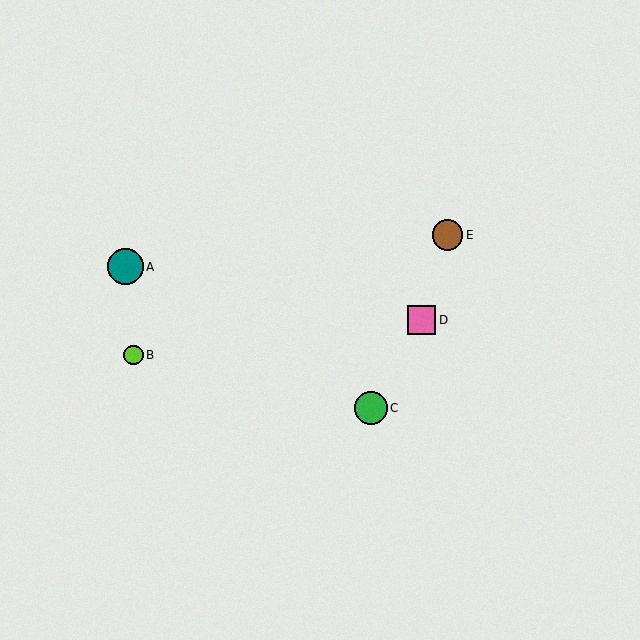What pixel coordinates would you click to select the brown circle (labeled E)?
Click at (447, 235) to select the brown circle E.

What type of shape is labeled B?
Shape B is a lime circle.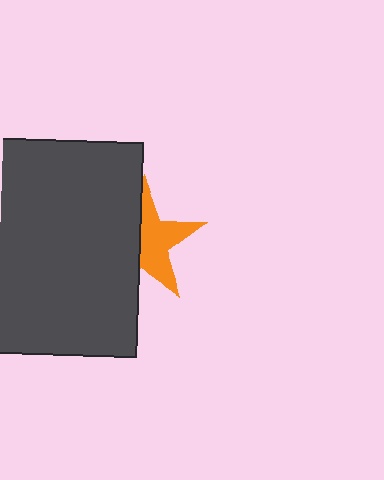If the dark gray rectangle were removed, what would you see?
You would see the complete orange star.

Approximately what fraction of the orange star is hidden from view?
Roughly 48% of the orange star is hidden behind the dark gray rectangle.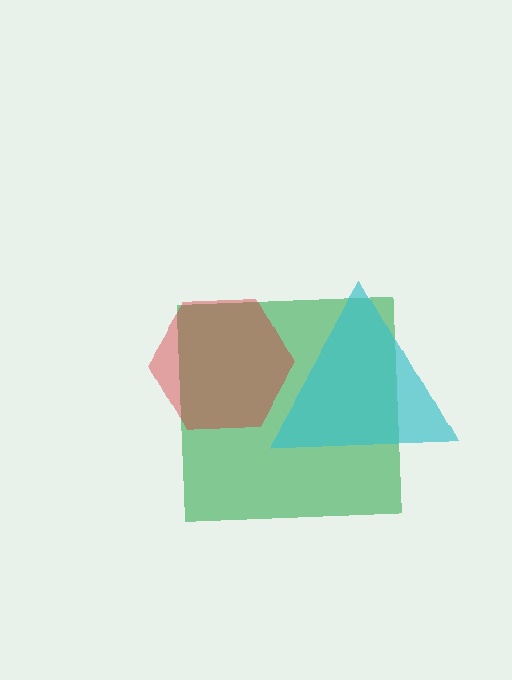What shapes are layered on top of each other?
The layered shapes are: a green square, a cyan triangle, a red hexagon.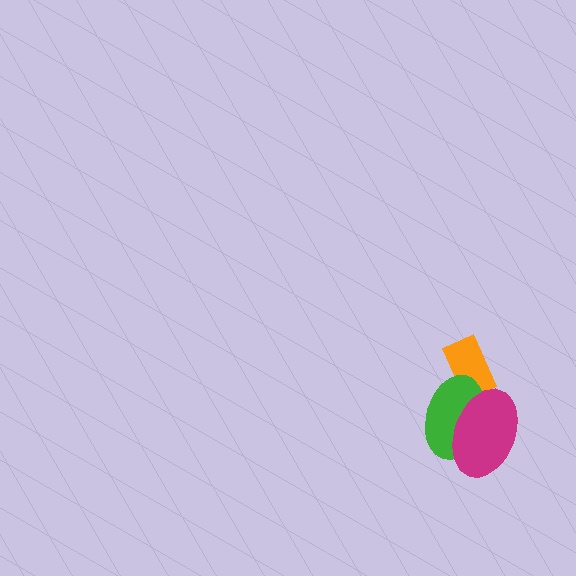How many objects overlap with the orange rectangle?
1 object overlaps with the orange rectangle.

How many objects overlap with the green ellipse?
2 objects overlap with the green ellipse.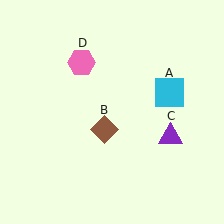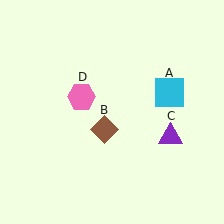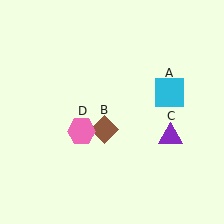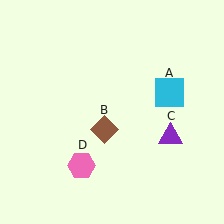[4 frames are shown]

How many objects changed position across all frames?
1 object changed position: pink hexagon (object D).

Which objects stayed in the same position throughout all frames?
Cyan square (object A) and brown diamond (object B) and purple triangle (object C) remained stationary.